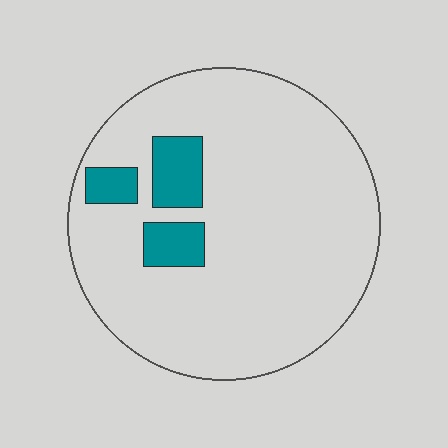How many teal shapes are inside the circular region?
3.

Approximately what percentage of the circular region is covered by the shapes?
Approximately 10%.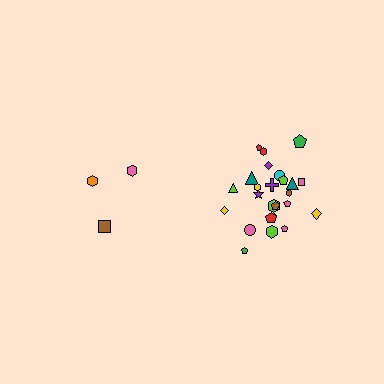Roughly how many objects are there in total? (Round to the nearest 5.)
Roughly 30 objects in total.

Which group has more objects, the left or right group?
The right group.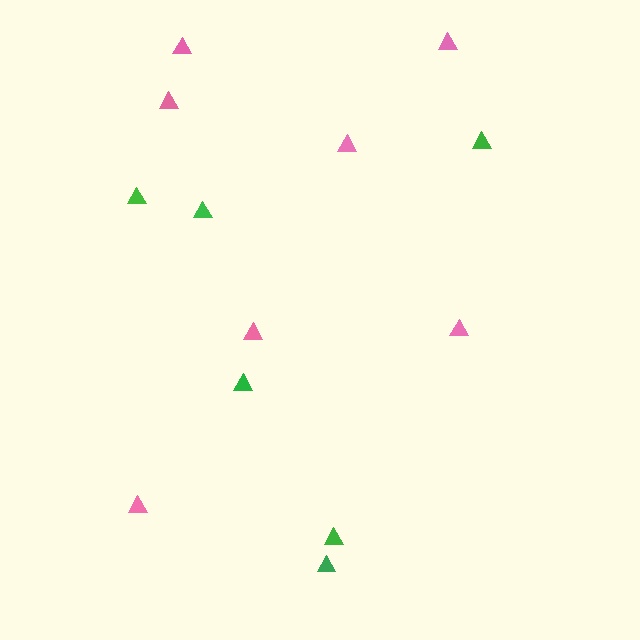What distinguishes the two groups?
There are 2 groups: one group of pink triangles (7) and one group of green triangles (6).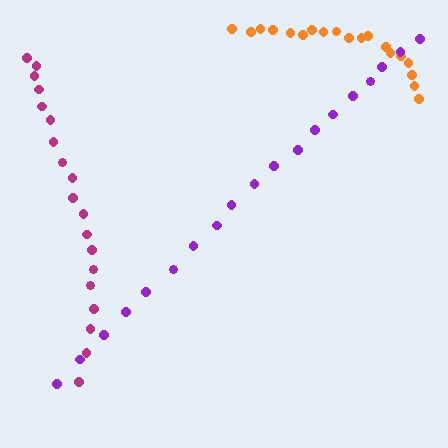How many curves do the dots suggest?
There are 3 distinct paths.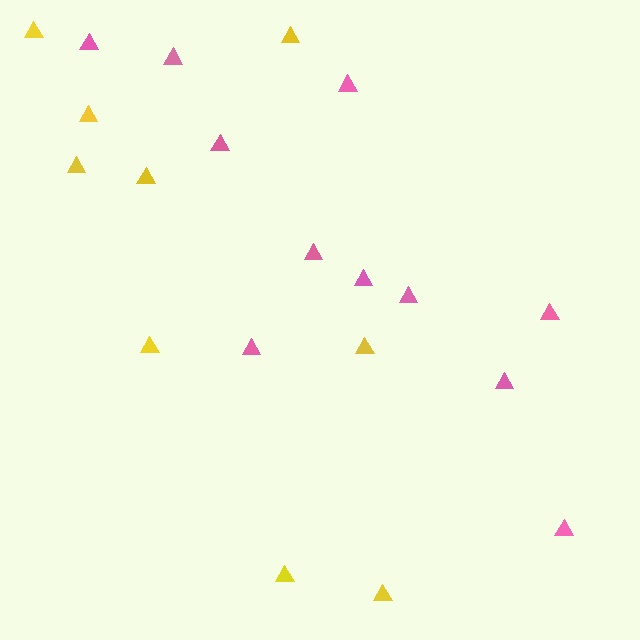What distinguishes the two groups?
There are 2 groups: one group of pink triangles (11) and one group of yellow triangles (9).